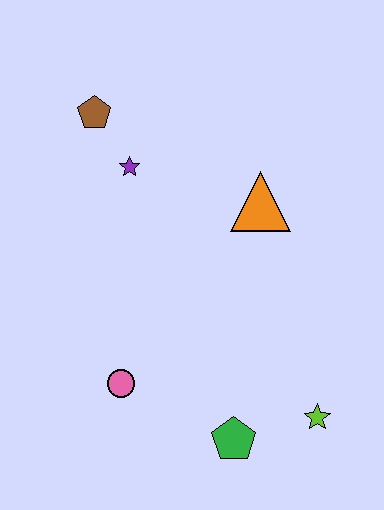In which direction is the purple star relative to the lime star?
The purple star is above the lime star.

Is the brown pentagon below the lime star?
No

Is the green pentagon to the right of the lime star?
No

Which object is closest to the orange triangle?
The purple star is closest to the orange triangle.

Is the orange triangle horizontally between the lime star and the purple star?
Yes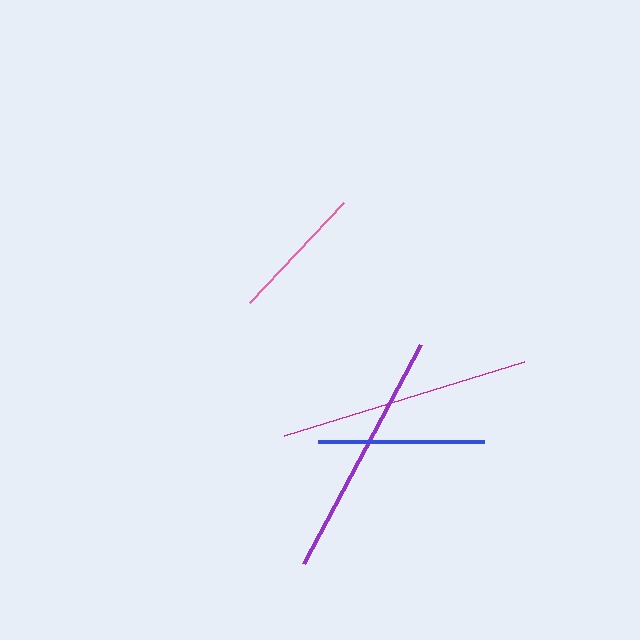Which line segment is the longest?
The magenta line is the longest at approximately 251 pixels.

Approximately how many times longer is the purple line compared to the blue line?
The purple line is approximately 1.5 times the length of the blue line.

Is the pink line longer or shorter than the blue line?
The blue line is longer than the pink line.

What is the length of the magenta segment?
The magenta segment is approximately 251 pixels long.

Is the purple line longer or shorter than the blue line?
The purple line is longer than the blue line.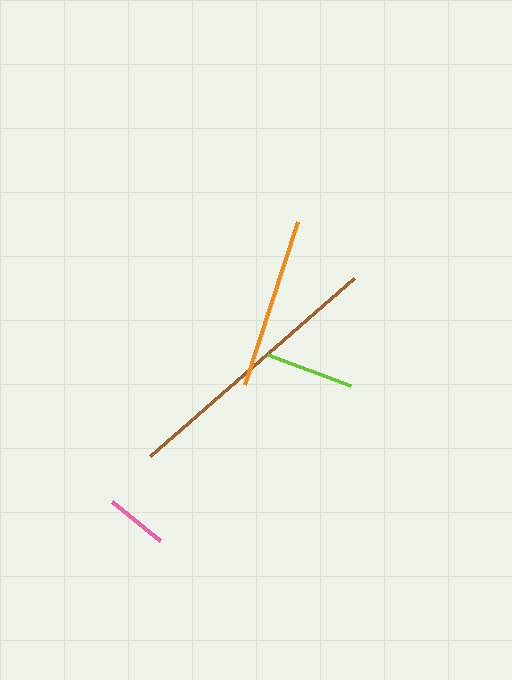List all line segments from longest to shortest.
From longest to shortest: brown, orange, lime, pink.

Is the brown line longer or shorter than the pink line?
The brown line is longer than the pink line.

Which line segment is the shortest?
The pink line is the shortest at approximately 62 pixels.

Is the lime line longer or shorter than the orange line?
The orange line is longer than the lime line.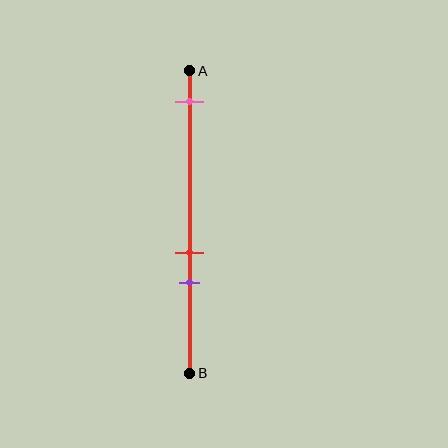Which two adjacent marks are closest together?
The red and purple marks are the closest adjacent pair.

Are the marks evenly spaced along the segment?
No, the marks are not evenly spaced.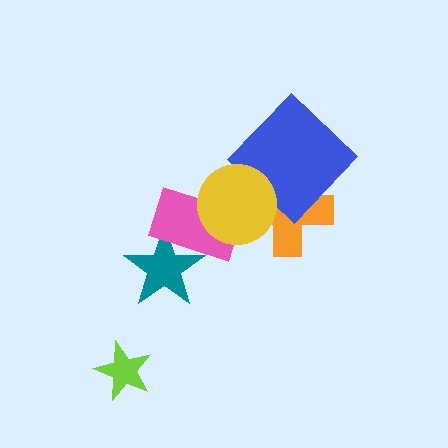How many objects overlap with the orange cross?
2 objects overlap with the orange cross.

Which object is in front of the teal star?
The pink rectangle is in front of the teal star.